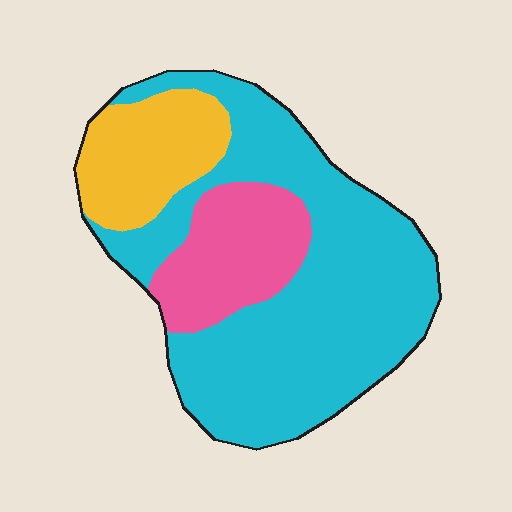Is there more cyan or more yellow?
Cyan.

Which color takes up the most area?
Cyan, at roughly 65%.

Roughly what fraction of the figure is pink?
Pink takes up less than a quarter of the figure.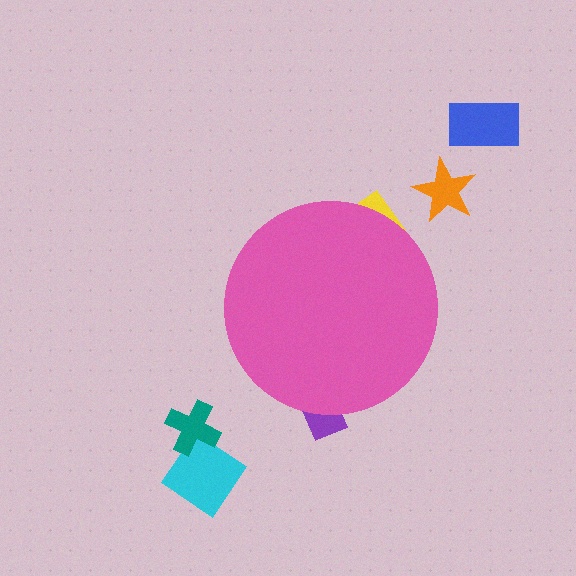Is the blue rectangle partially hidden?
No, the blue rectangle is fully visible.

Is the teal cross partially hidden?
No, the teal cross is fully visible.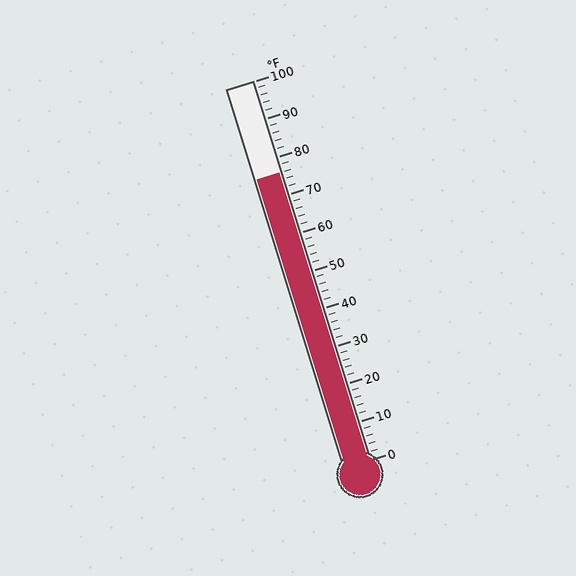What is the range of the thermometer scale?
The thermometer scale ranges from 0°F to 100°F.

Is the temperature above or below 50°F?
The temperature is above 50°F.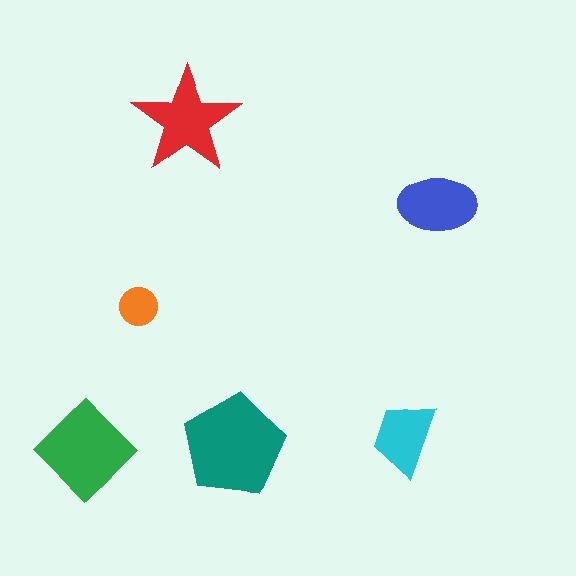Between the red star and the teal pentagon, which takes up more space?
The teal pentagon.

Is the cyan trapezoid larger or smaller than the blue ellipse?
Smaller.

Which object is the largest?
The teal pentagon.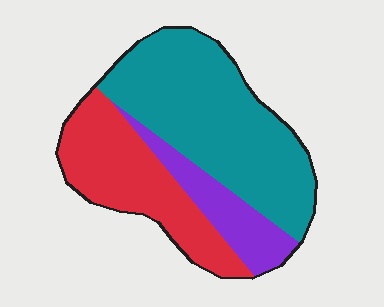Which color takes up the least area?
Purple, at roughly 15%.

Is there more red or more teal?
Teal.